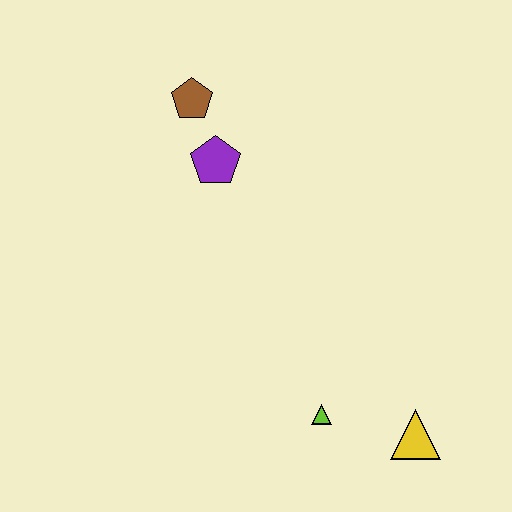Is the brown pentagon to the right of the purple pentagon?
No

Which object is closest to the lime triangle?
The yellow triangle is closest to the lime triangle.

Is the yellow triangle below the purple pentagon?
Yes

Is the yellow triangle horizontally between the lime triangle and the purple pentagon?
No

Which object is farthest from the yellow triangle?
The brown pentagon is farthest from the yellow triangle.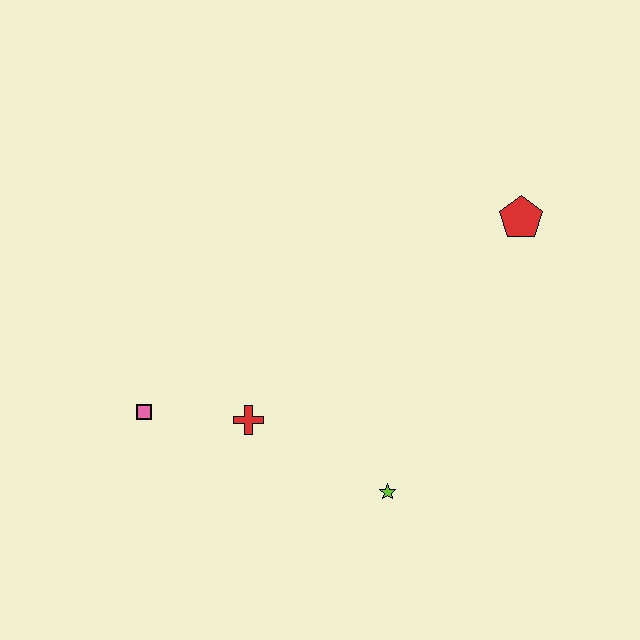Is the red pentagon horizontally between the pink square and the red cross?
No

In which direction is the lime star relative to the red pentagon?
The lime star is below the red pentagon.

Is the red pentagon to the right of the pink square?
Yes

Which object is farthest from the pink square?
The red pentagon is farthest from the pink square.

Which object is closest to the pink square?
The red cross is closest to the pink square.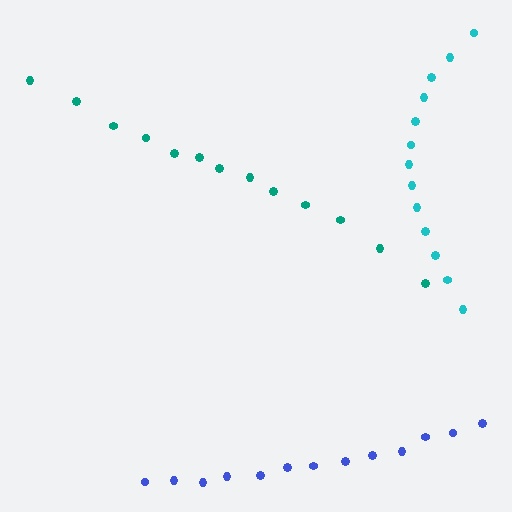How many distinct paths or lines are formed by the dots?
There are 3 distinct paths.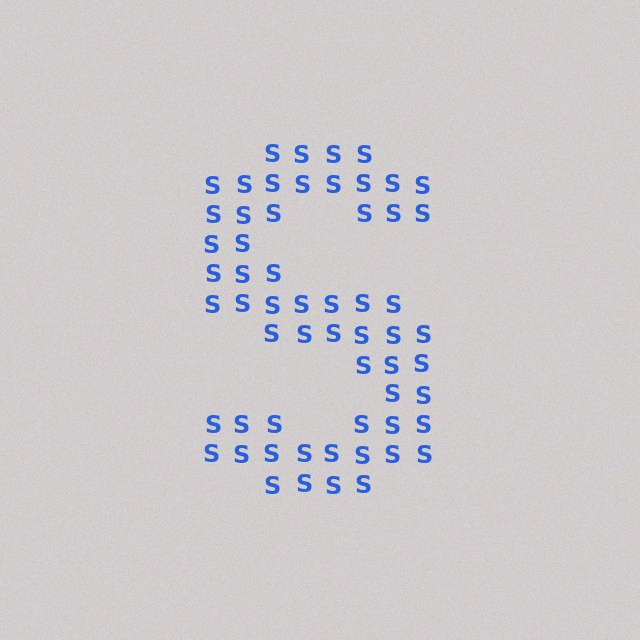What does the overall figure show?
The overall figure shows the letter S.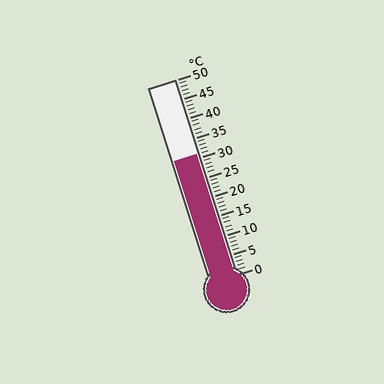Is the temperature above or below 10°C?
The temperature is above 10°C.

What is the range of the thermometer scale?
The thermometer scale ranges from 0°C to 50°C.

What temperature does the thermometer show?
The thermometer shows approximately 31°C.